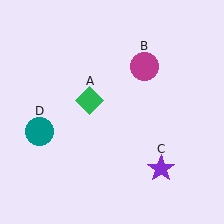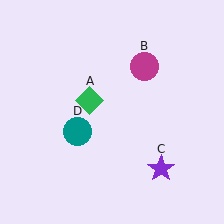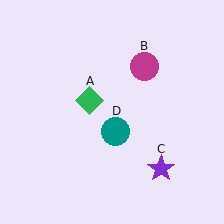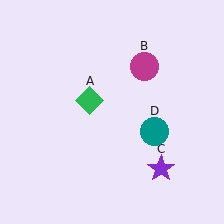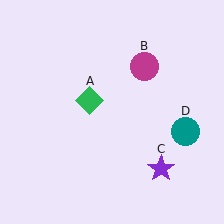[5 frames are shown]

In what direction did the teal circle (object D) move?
The teal circle (object D) moved right.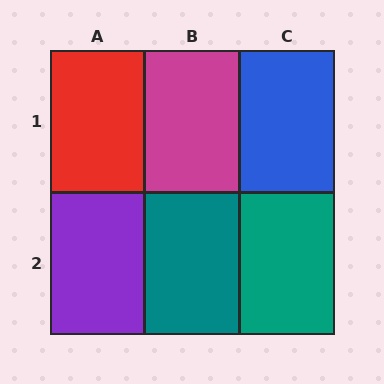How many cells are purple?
1 cell is purple.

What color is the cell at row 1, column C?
Blue.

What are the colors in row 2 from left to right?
Purple, teal, teal.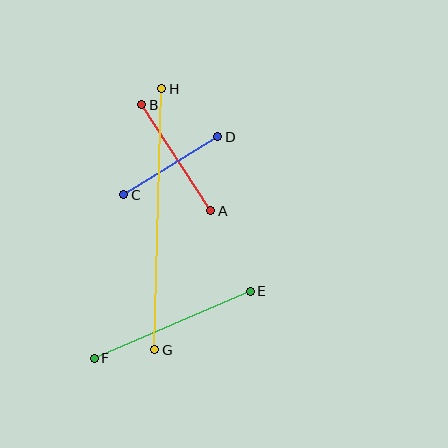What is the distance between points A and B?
The distance is approximately 126 pixels.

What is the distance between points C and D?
The distance is approximately 111 pixels.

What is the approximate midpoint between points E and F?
The midpoint is at approximately (172, 325) pixels.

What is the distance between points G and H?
The distance is approximately 261 pixels.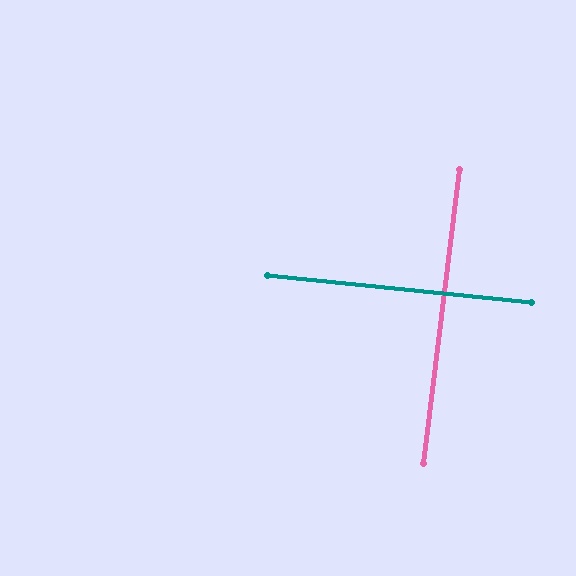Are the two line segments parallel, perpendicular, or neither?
Perpendicular — they meet at approximately 89°.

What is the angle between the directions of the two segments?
Approximately 89 degrees.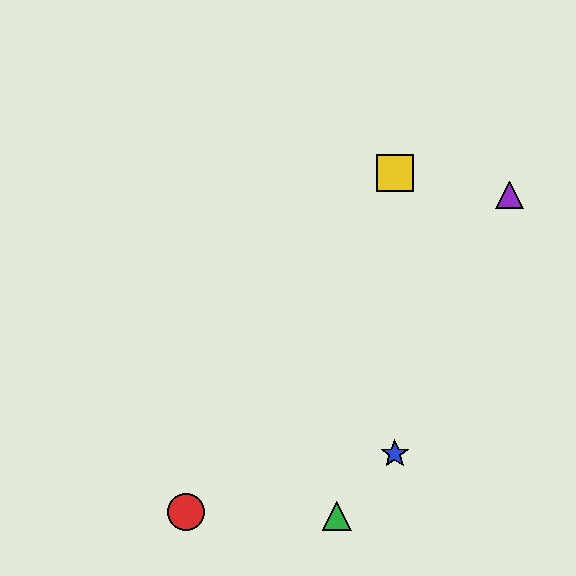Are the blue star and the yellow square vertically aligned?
Yes, both are at x≈395.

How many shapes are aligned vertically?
2 shapes (the blue star, the yellow square) are aligned vertically.